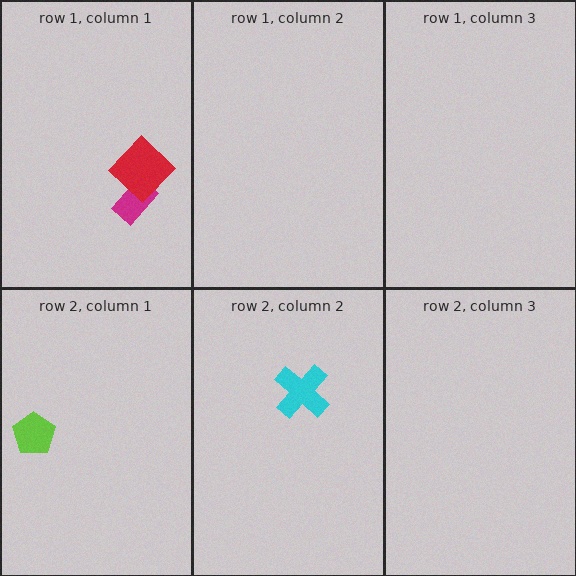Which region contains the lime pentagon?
The row 2, column 1 region.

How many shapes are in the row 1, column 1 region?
2.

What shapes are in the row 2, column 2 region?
The cyan cross.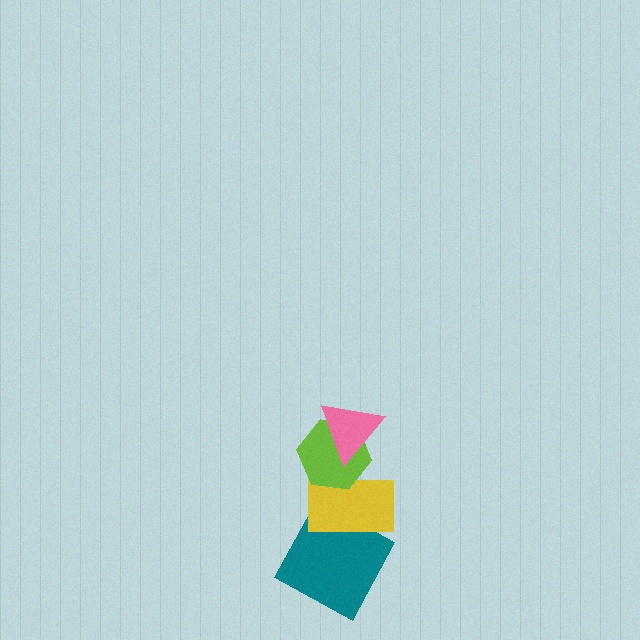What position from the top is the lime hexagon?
The lime hexagon is 2nd from the top.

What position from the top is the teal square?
The teal square is 4th from the top.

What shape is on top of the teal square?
The yellow rectangle is on top of the teal square.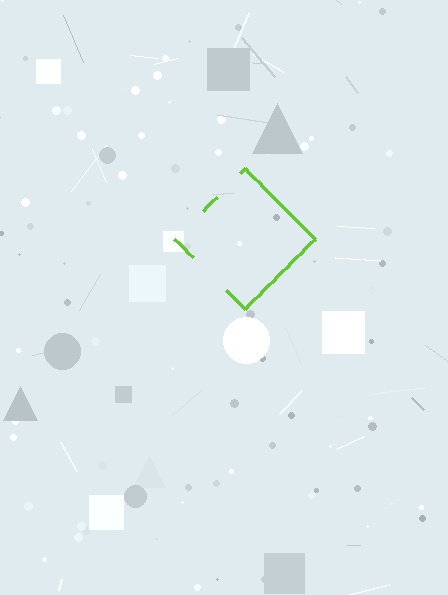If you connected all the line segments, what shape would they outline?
They would outline a diamond.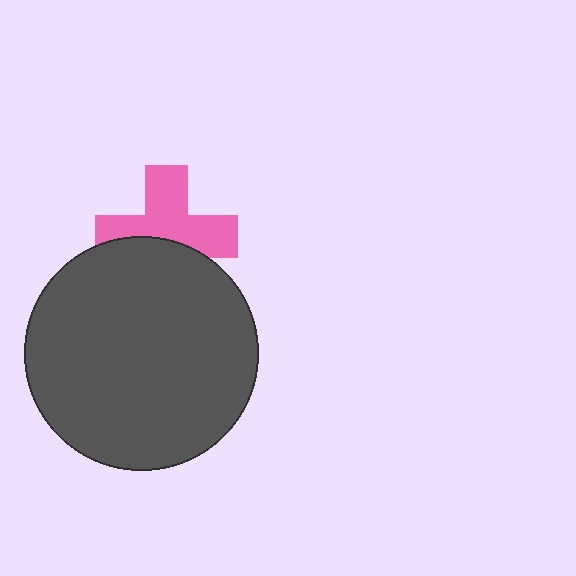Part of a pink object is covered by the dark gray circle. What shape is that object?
It is a cross.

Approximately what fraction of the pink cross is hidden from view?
Roughly 39% of the pink cross is hidden behind the dark gray circle.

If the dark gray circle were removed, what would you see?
You would see the complete pink cross.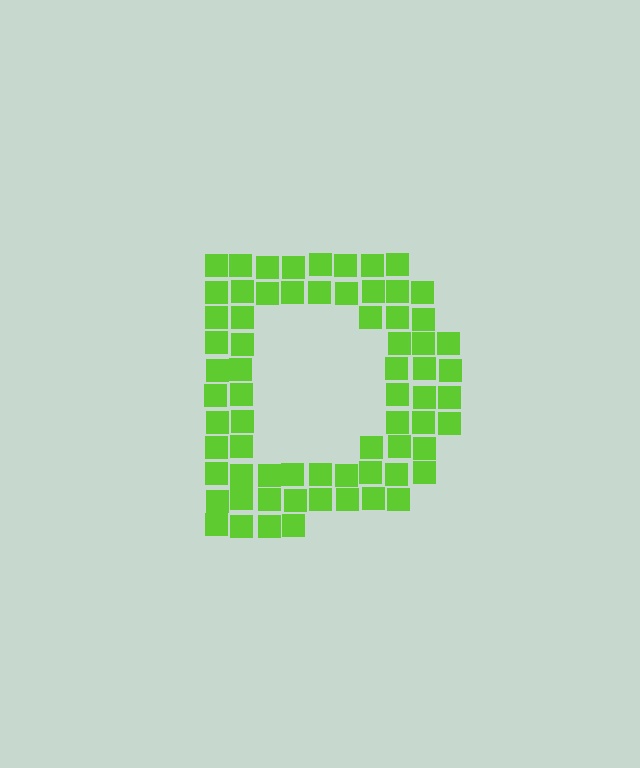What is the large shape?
The large shape is the letter D.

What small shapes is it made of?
It is made of small squares.